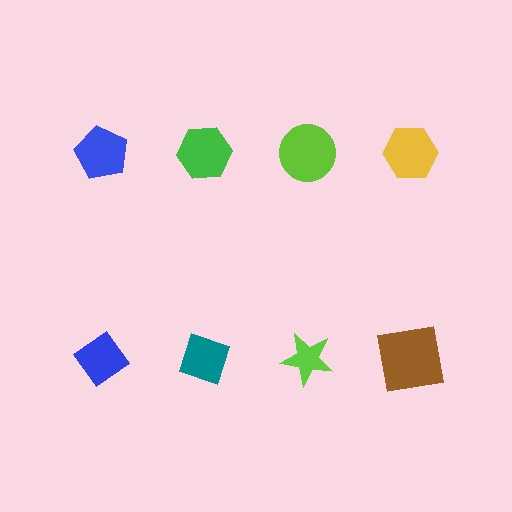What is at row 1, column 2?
A green hexagon.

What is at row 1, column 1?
A blue pentagon.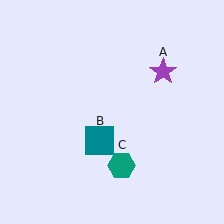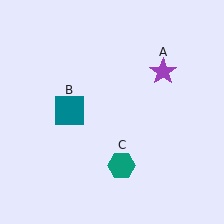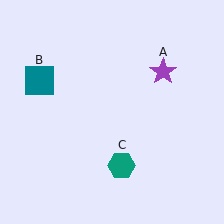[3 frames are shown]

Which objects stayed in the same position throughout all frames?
Purple star (object A) and teal hexagon (object C) remained stationary.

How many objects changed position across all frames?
1 object changed position: teal square (object B).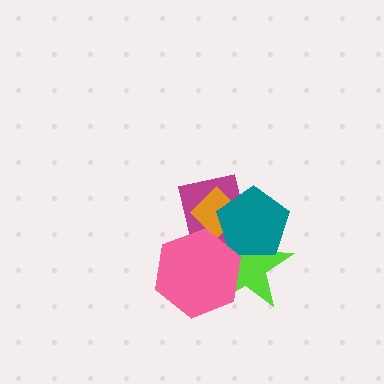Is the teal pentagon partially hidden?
Yes, it is partially covered by another shape.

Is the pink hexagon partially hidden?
No, no other shape covers it.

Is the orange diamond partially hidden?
Yes, it is partially covered by another shape.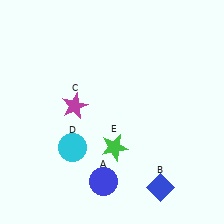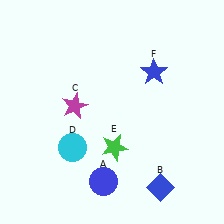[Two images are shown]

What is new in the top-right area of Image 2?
A blue star (F) was added in the top-right area of Image 2.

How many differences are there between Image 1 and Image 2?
There is 1 difference between the two images.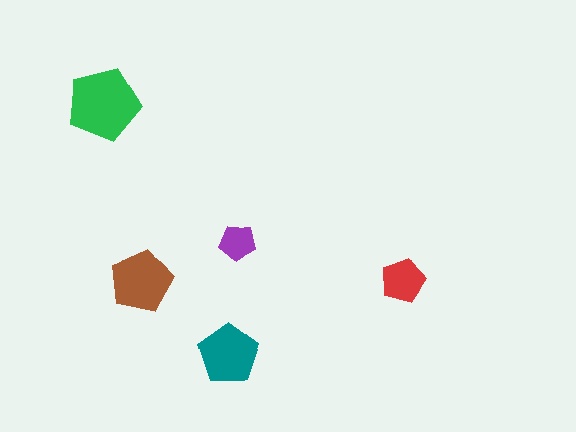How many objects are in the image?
There are 5 objects in the image.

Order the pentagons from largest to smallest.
the green one, the brown one, the teal one, the red one, the purple one.